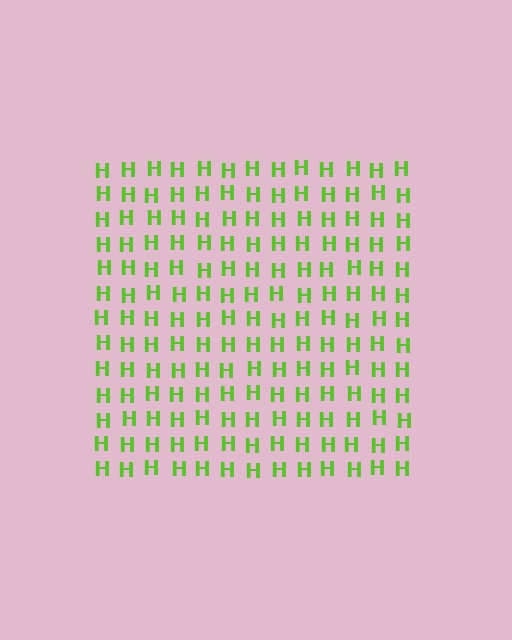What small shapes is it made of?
It is made of small letter H's.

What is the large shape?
The large shape is a square.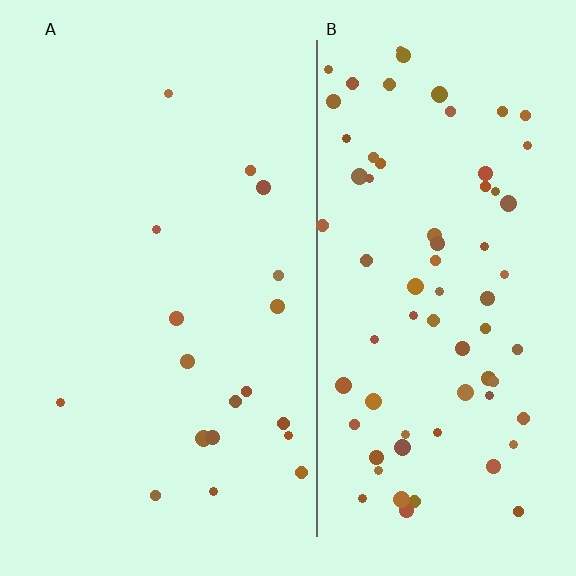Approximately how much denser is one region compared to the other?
Approximately 3.9× — region B over region A.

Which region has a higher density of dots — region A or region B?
B (the right).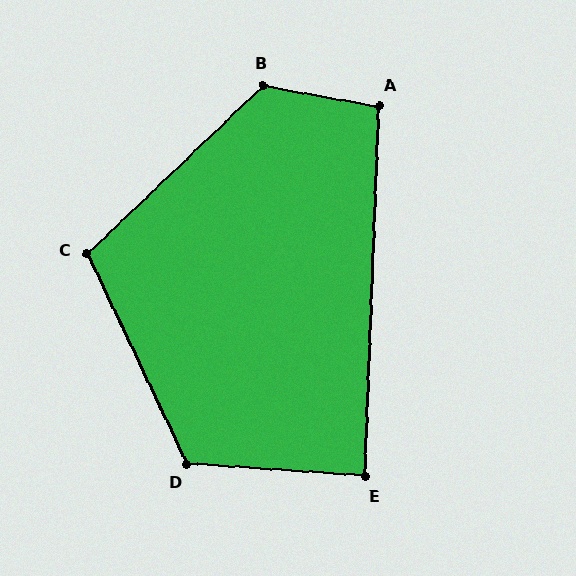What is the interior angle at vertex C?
Approximately 109 degrees (obtuse).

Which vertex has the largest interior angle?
B, at approximately 126 degrees.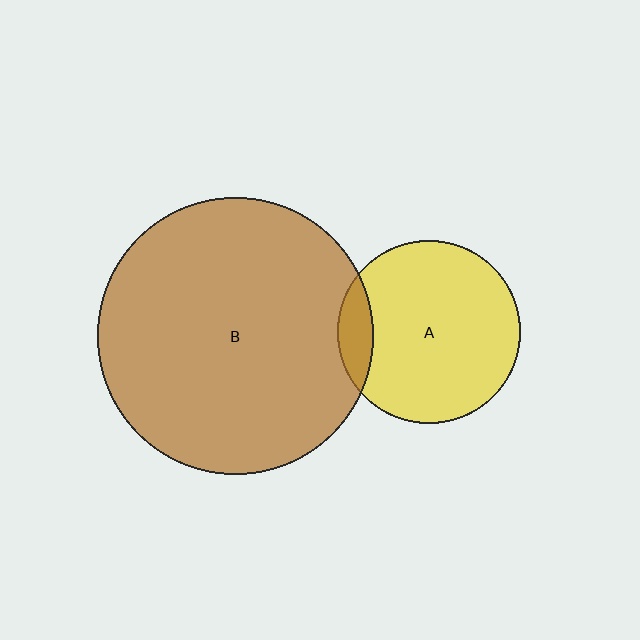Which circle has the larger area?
Circle B (brown).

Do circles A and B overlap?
Yes.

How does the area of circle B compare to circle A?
Approximately 2.3 times.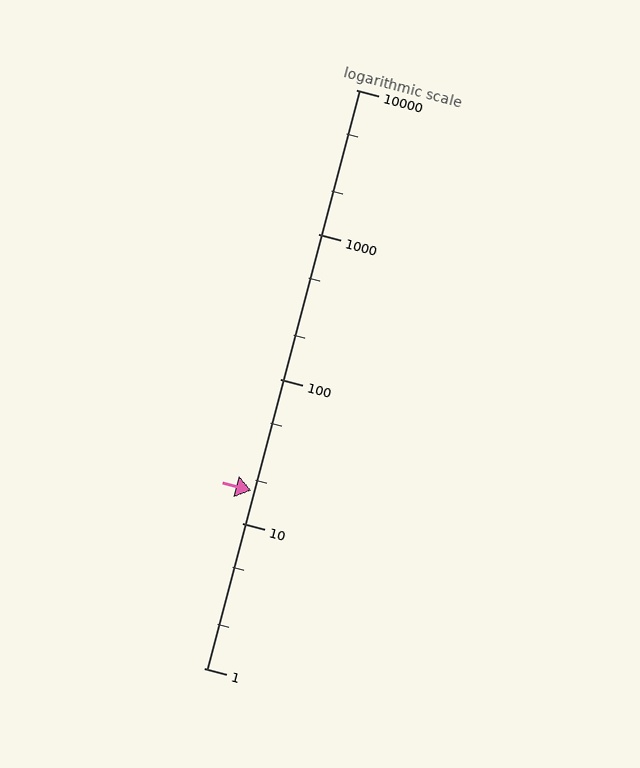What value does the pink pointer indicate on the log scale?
The pointer indicates approximately 17.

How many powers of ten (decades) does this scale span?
The scale spans 4 decades, from 1 to 10000.